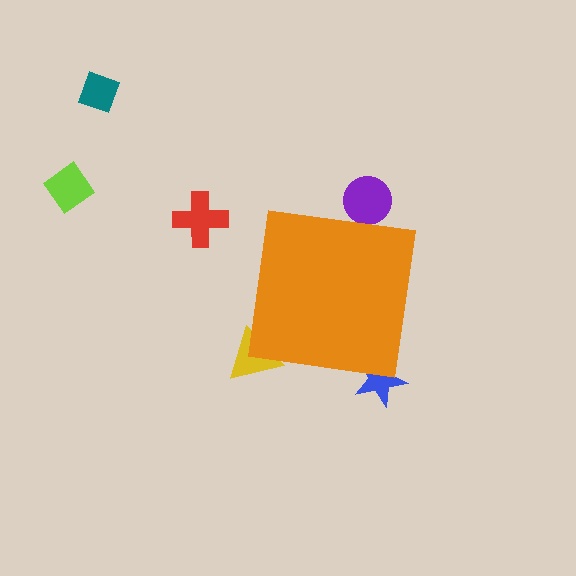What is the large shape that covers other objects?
An orange square.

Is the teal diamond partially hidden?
No, the teal diamond is fully visible.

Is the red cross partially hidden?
No, the red cross is fully visible.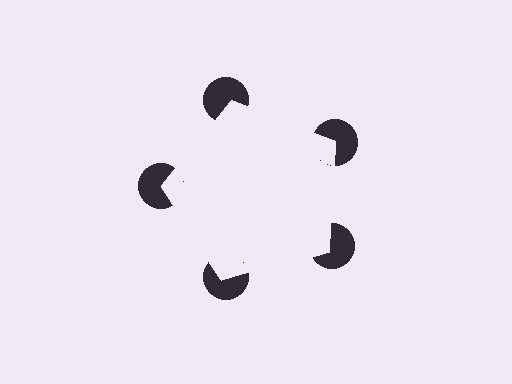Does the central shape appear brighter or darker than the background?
It typically appears slightly brighter than the background, even though no actual brightness change is drawn.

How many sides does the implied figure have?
5 sides.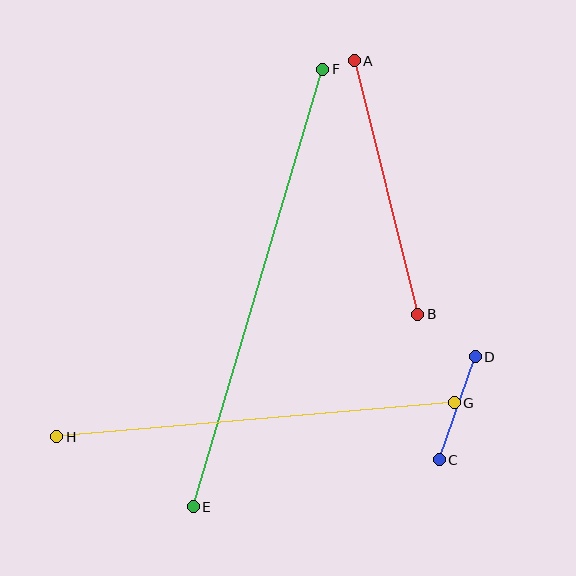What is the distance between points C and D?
The distance is approximately 109 pixels.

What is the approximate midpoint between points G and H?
The midpoint is at approximately (255, 420) pixels.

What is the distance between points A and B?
The distance is approximately 261 pixels.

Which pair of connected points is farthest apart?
Points E and F are farthest apart.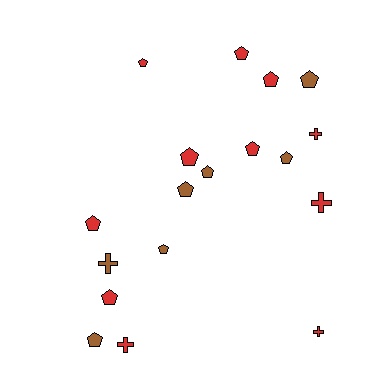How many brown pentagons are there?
There are 6 brown pentagons.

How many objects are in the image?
There are 18 objects.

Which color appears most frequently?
Red, with 11 objects.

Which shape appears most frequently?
Pentagon, with 13 objects.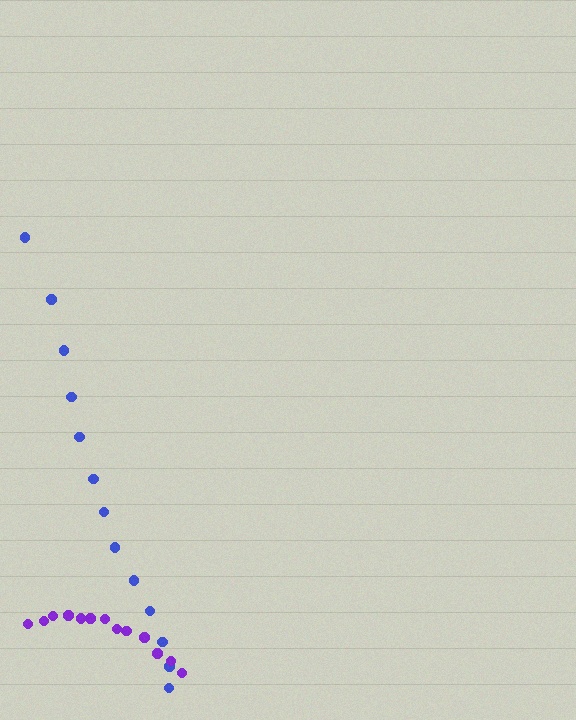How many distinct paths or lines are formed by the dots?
There are 2 distinct paths.